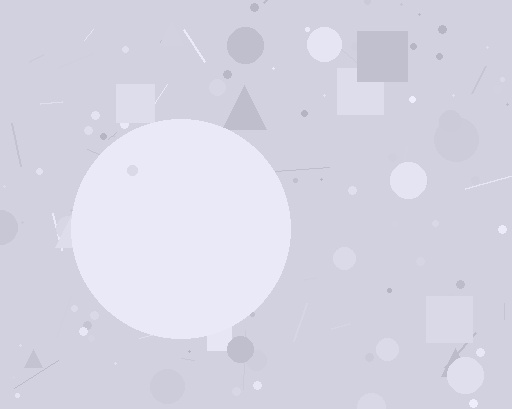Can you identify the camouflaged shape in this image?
The camouflaged shape is a circle.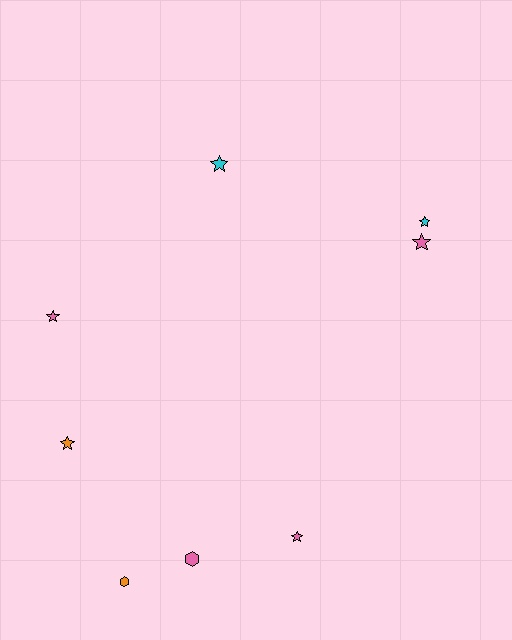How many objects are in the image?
There are 8 objects.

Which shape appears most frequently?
Star, with 6 objects.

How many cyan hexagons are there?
There are no cyan hexagons.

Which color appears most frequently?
Pink, with 4 objects.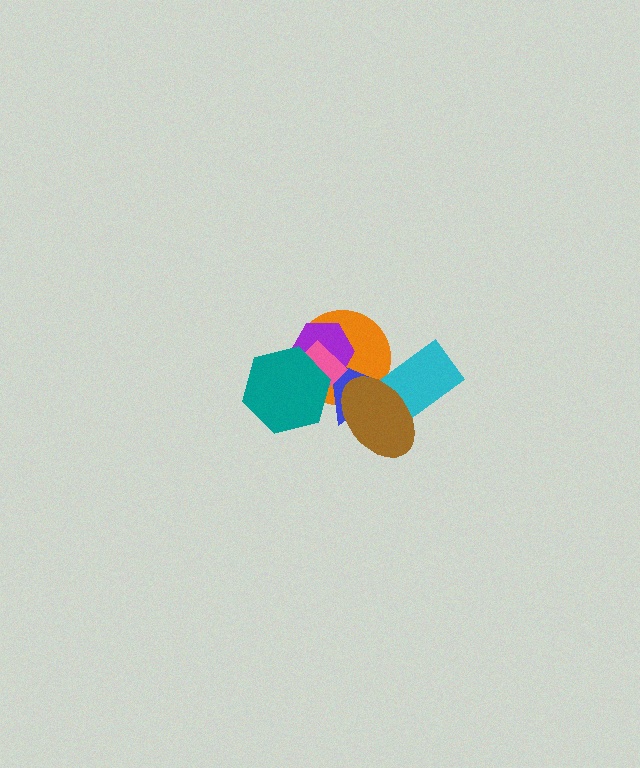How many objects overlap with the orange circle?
6 objects overlap with the orange circle.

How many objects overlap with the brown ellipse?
3 objects overlap with the brown ellipse.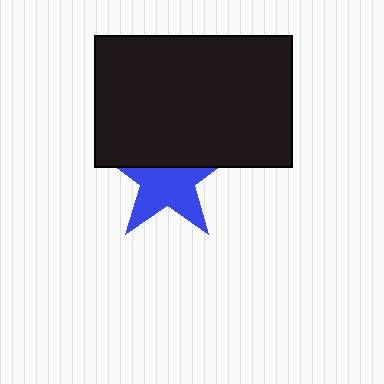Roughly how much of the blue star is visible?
About half of it is visible (roughly 61%).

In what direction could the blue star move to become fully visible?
The blue star could move down. That would shift it out from behind the black rectangle entirely.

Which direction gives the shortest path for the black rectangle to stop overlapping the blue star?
Moving up gives the shortest separation.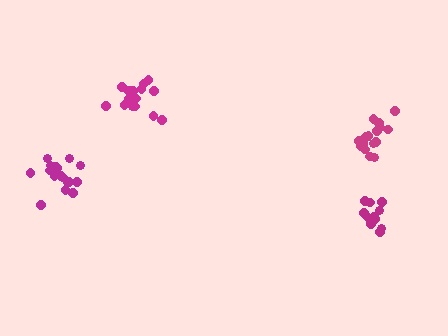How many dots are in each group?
Group 1: 17 dots, Group 2: 16 dots, Group 3: 12 dots, Group 4: 17 dots (62 total).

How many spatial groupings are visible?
There are 4 spatial groupings.